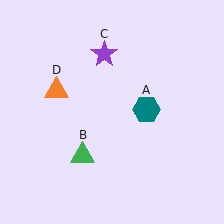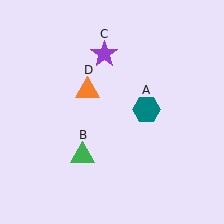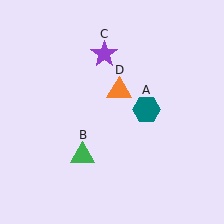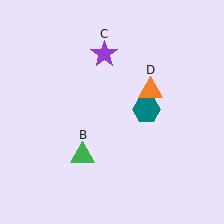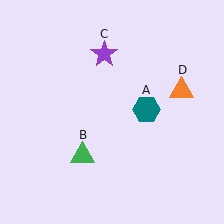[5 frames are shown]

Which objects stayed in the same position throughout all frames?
Teal hexagon (object A) and green triangle (object B) and purple star (object C) remained stationary.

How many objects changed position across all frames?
1 object changed position: orange triangle (object D).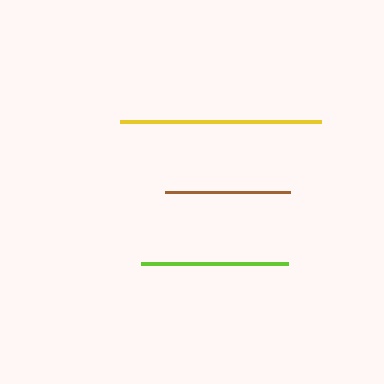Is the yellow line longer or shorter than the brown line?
The yellow line is longer than the brown line.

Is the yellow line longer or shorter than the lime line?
The yellow line is longer than the lime line.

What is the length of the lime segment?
The lime segment is approximately 147 pixels long.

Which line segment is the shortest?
The brown line is the shortest at approximately 124 pixels.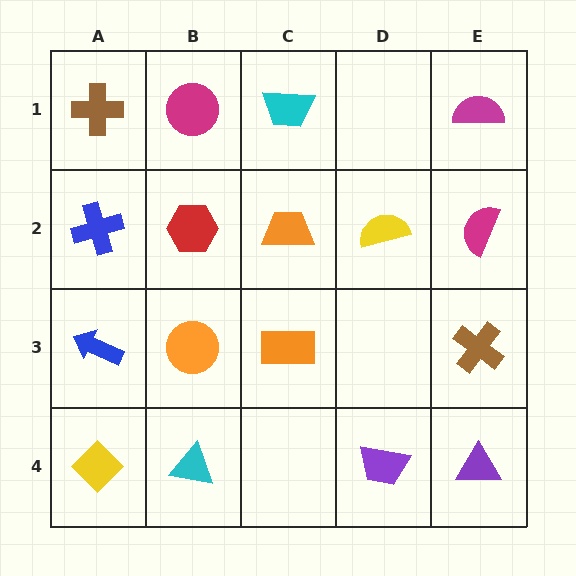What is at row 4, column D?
A purple trapezoid.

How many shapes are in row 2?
5 shapes.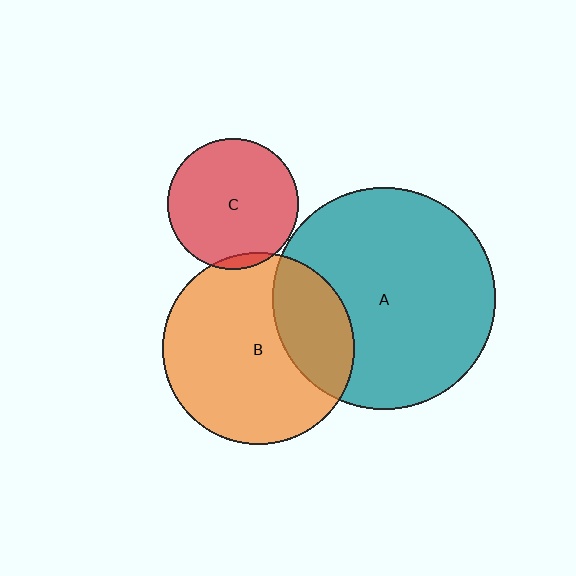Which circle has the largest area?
Circle A (teal).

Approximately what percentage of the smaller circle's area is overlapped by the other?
Approximately 5%.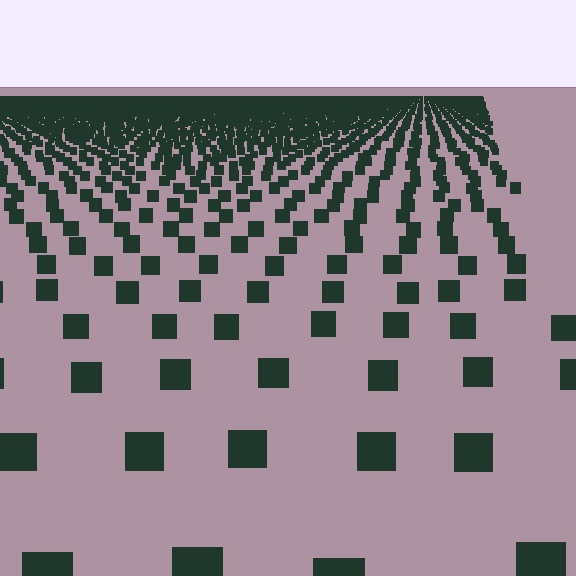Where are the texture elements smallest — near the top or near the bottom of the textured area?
Near the top.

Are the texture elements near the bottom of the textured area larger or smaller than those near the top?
Larger. Near the bottom, elements are closer to the viewer and appear at a bigger on-screen size.